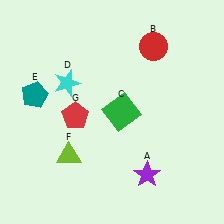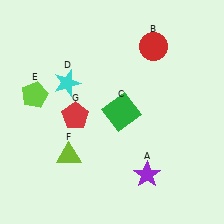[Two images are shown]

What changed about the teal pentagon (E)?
In Image 1, E is teal. In Image 2, it changed to lime.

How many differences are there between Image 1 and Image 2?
There is 1 difference between the two images.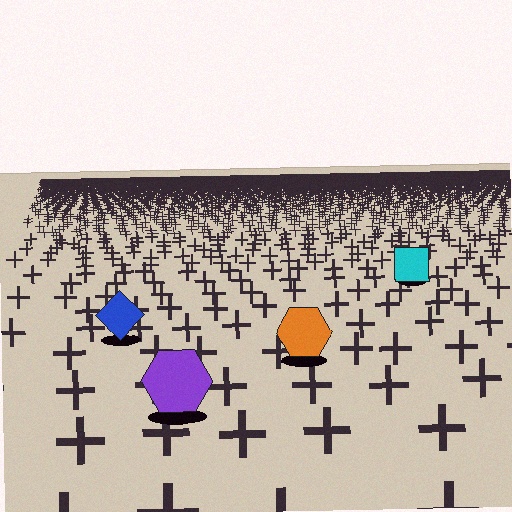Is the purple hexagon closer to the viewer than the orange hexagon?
Yes. The purple hexagon is closer — you can tell from the texture gradient: the ground texture is coarser near it.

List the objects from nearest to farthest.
From nearest to farthest: the purple hexagon, the orange hexagon, the blue diamond, the cyan square.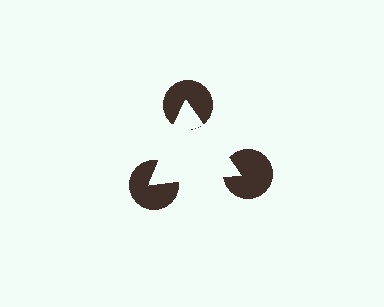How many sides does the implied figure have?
3 sides.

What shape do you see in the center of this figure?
An illusory triangle — its edges are inferred from the aligned wedge cuts in the pac-man discs, not physically drawn.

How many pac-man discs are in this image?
There are 3 — one at each vertex of the illusory triangle.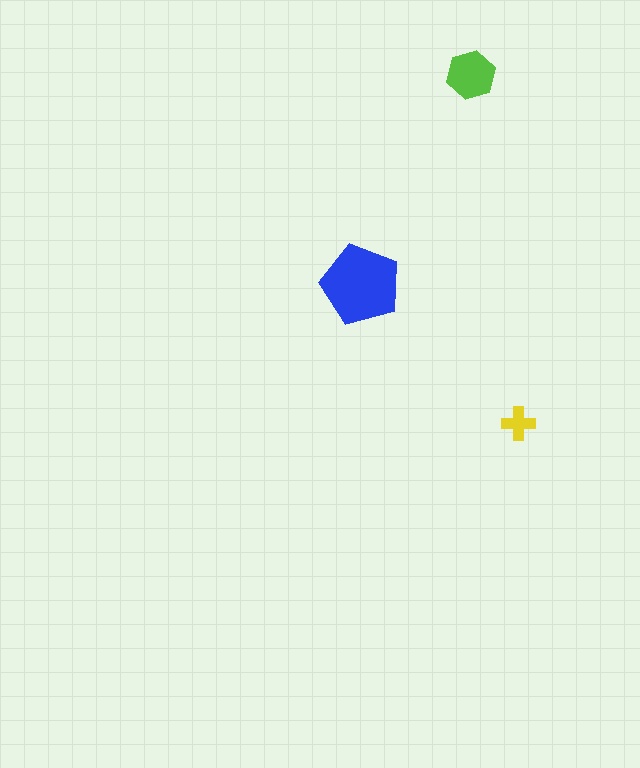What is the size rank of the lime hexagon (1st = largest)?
2nd.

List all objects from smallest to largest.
The yellow cross, the lime hexagon, the blue pentagon.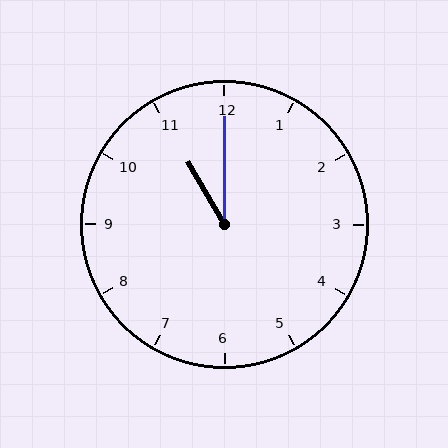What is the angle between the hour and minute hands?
Approximately 30 degrees.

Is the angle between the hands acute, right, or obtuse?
It is acute.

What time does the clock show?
11:00.